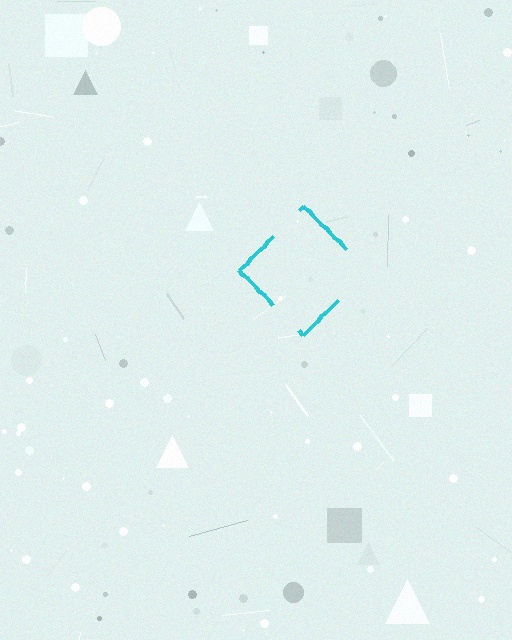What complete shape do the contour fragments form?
The contour fragments form a diamond.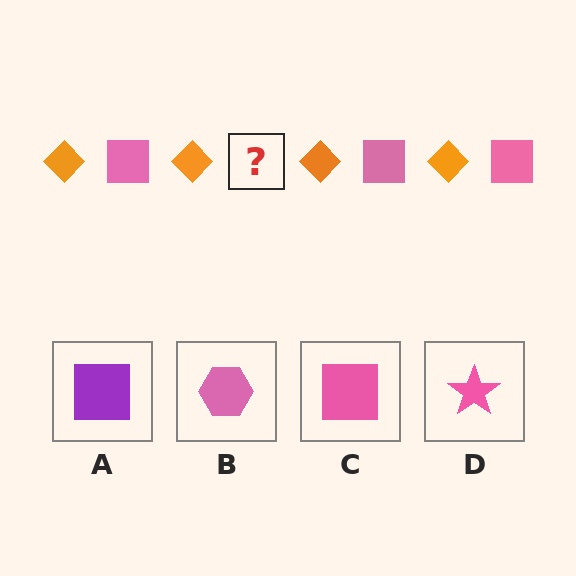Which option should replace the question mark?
Option C.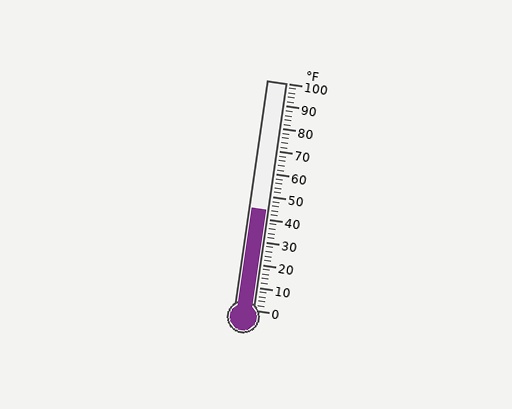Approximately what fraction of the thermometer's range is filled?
The thermometer is filled to approximately 45% of its range.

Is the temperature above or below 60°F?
The temperature is below 60°F.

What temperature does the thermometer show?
The thermometer shows approximately 44°F.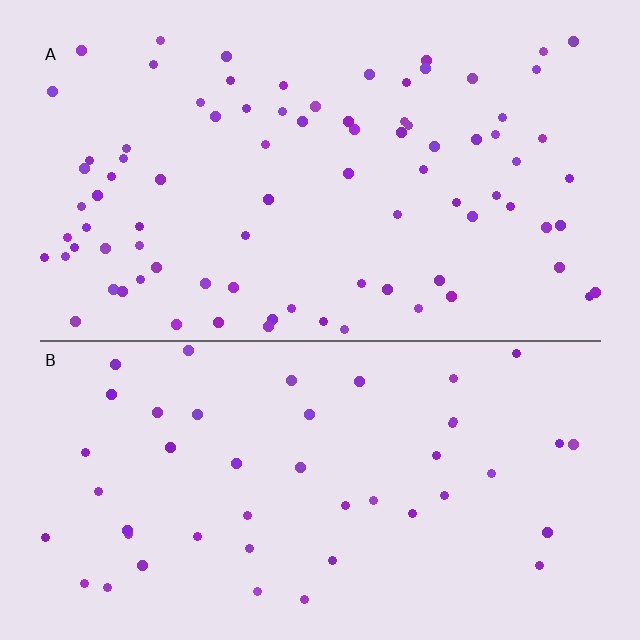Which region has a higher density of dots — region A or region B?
A (the top).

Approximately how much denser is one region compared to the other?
Approximately 1.8× — region A over region B.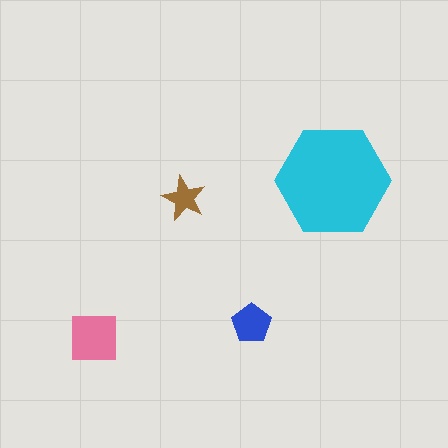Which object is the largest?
The cyan hexagon.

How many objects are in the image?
There are 4 objects in the image.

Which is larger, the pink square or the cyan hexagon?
The cyan hexagon.